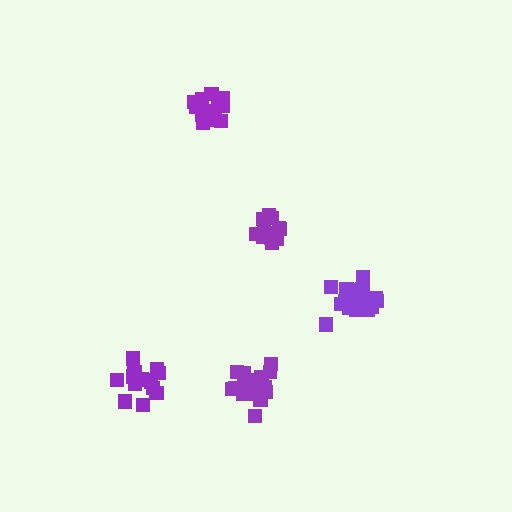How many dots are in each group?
Group 1: 13 dots, Group 2: 18 dots, Group 3: 17 dots, Group 4: 16 dots, Group 5: 17 dots (81 total).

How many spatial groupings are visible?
There are 5 spatial groupings.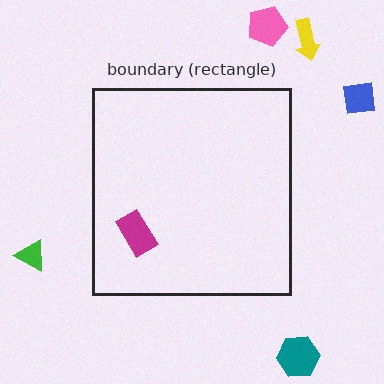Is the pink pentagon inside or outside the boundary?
Outside.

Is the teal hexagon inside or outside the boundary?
Outside.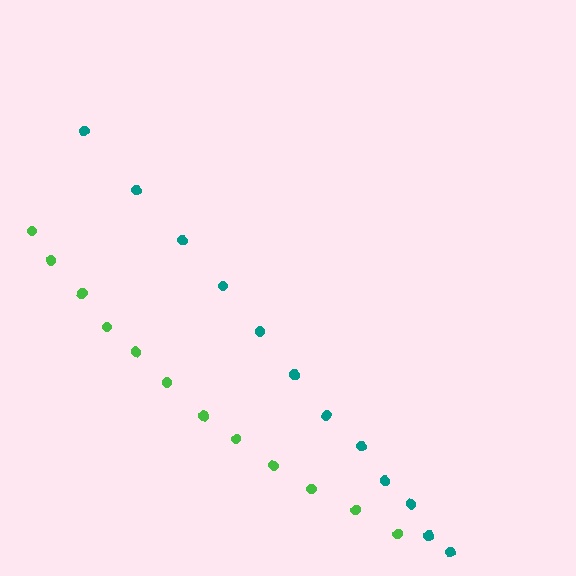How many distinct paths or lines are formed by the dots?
There are 2 distinct paths.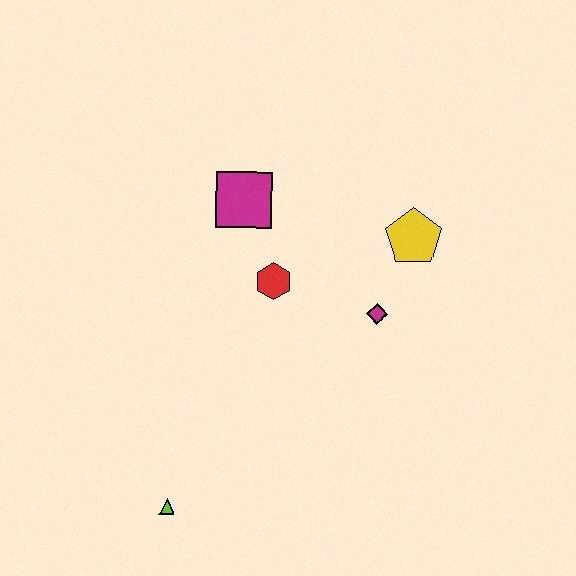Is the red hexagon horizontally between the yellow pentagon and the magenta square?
Yes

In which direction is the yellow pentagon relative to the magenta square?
The yellow pentagon is to the right of the magenta square.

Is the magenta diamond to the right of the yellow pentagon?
No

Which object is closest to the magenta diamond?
The yellow pentagon is closest to the magenta diamond.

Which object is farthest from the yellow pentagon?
The lime triangle is farthest from the yellow pentagon.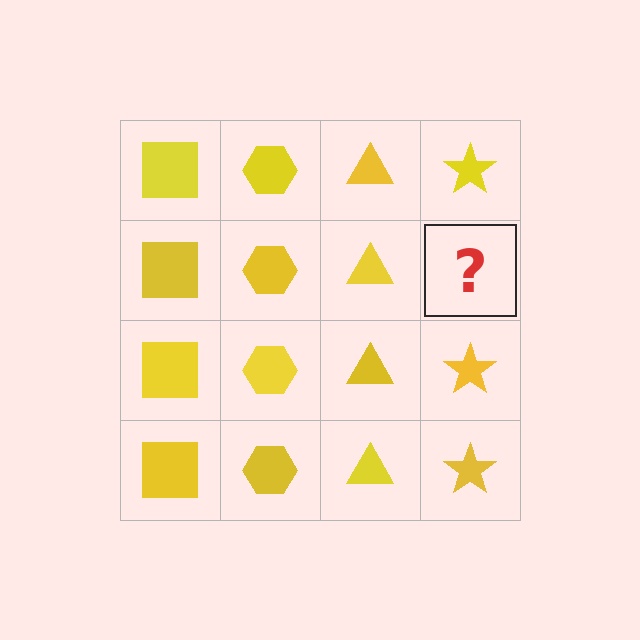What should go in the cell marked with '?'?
The missing cell should contain a yellow star.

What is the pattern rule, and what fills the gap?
The rule is that each column has a consistent shape. The gap should be filled with a yellow star.